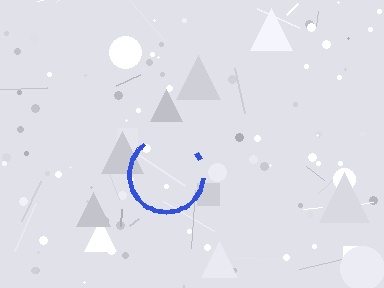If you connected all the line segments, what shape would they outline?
They would outline a circle.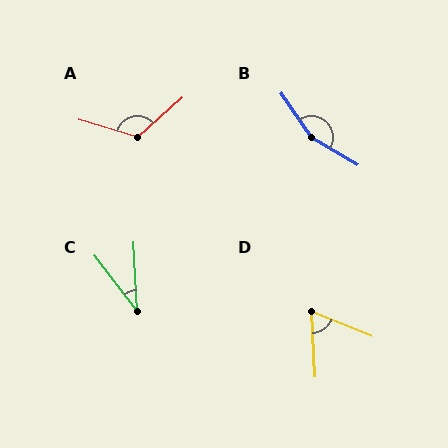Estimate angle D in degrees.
Approximately 65 degrees.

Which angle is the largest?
B, at approximately 155 degrees.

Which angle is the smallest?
C, at approximately 35 degrees.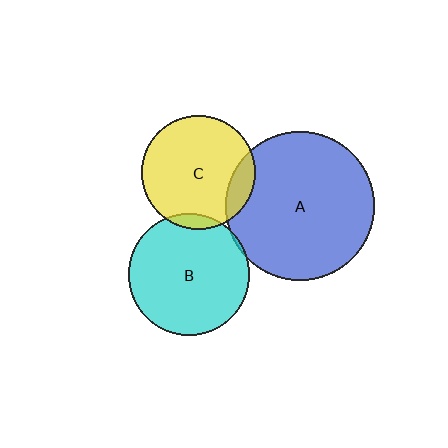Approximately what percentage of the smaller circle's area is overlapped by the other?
Approximately 5%.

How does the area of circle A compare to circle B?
Approximately 1.5 times.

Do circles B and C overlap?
Yes.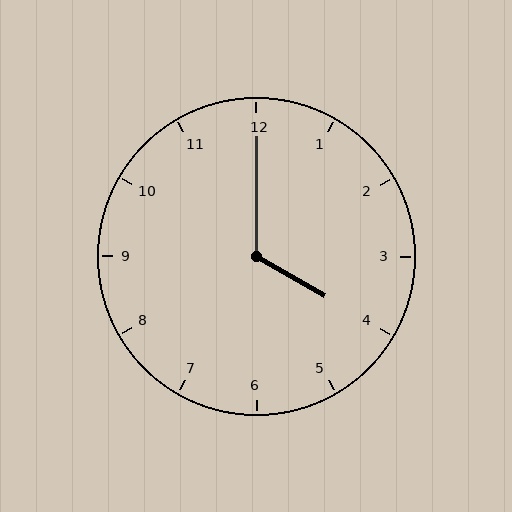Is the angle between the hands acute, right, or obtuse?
It is obtuse.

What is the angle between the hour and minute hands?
Approximately 120 degrees.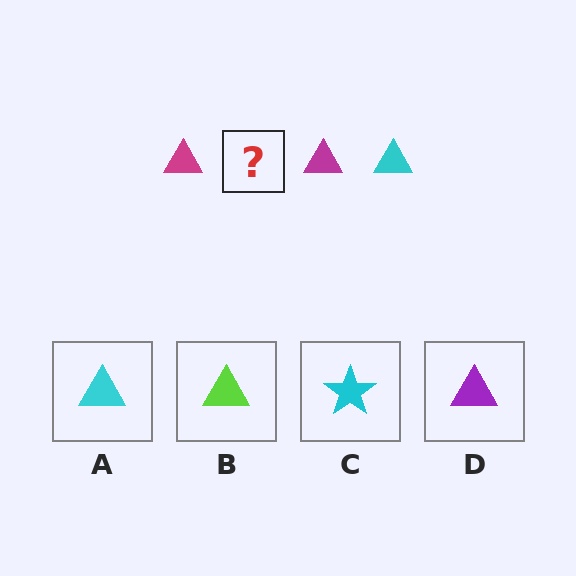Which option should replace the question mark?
Option A.